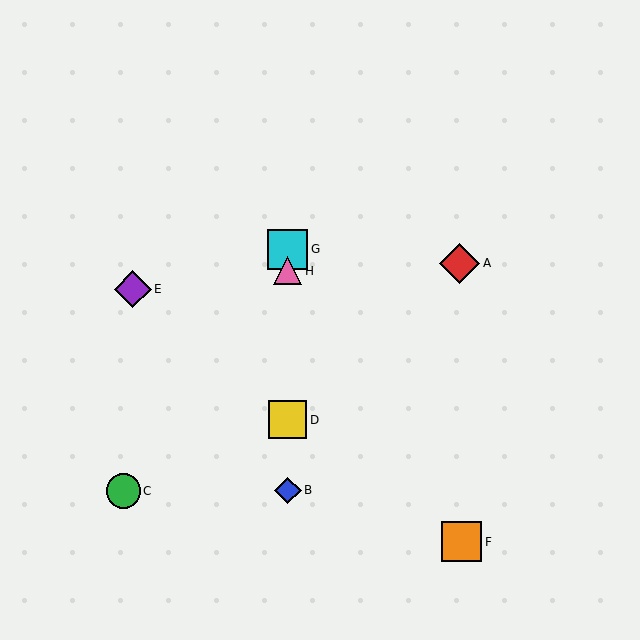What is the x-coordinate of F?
Object F is at x≈462.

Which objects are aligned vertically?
Objects B, D, G, H are aligned vertically.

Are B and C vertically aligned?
No, B is at x≈288 and C is at x≈123.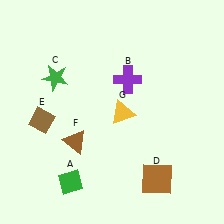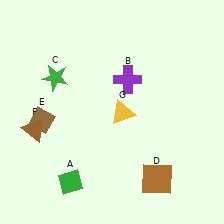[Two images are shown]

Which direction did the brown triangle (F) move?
The brown triangle (F) moved left.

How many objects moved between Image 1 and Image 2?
1 object moved between the two images.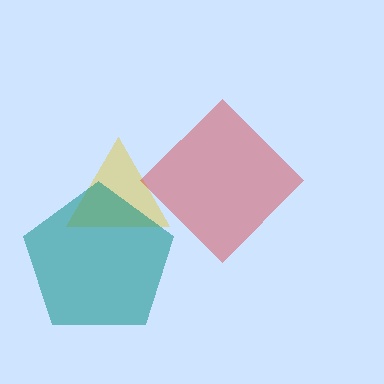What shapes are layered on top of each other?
The layered shapes are: a yellow triangle, a red diamond, a teal pentagon.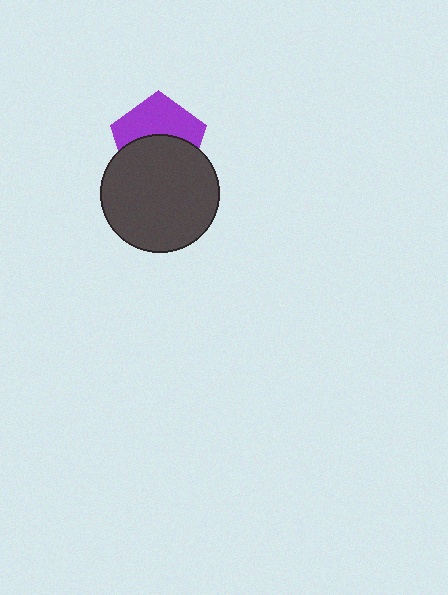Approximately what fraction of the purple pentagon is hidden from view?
Roughly 52% of the purple pentagon is hidden behind the dark gray circle.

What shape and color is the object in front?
The object in front is a dark gray circle.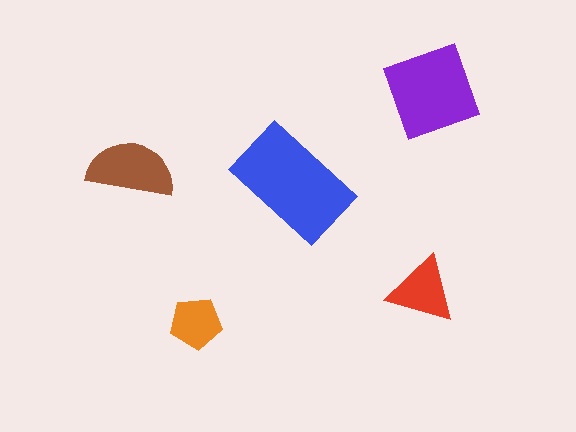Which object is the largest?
The blue rectangle.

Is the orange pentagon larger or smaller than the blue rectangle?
Smaller.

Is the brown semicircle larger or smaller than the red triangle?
Larger.